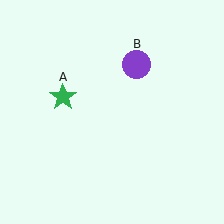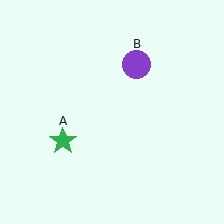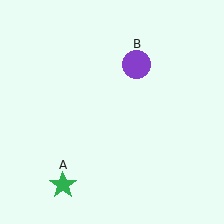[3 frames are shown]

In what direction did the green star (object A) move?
The green star (object A) moved down.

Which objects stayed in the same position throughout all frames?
Purple circle (object B) remained stationary.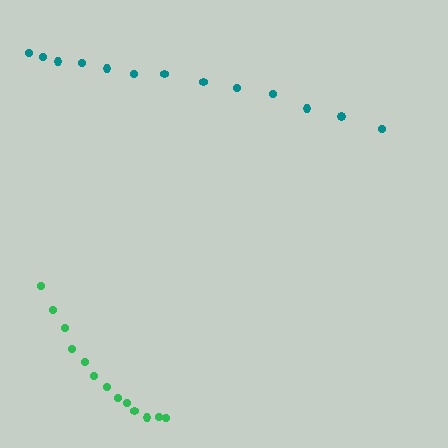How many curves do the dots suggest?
There are 2 distinct paths.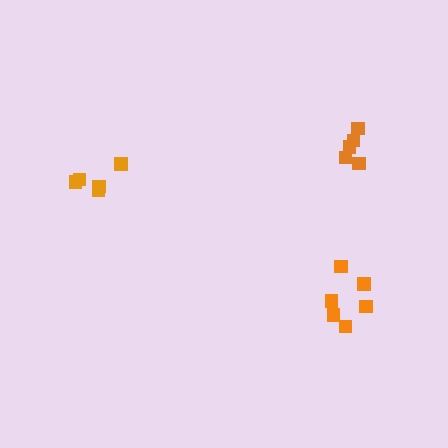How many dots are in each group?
Group 1: 5 dots, Group 2: 5 dots, Group 3: 6 dots (16 total).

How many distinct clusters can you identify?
There are 3 distinct clusters.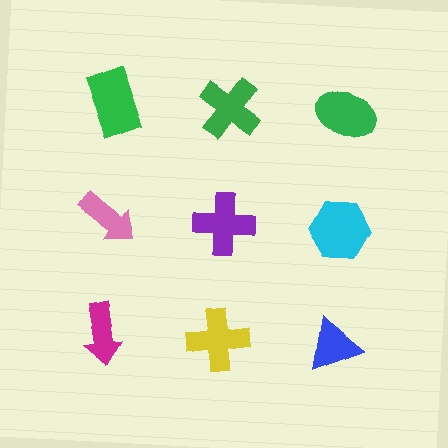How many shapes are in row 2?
3 shapes.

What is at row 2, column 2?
A purple cross.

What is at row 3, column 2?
A yellow cross.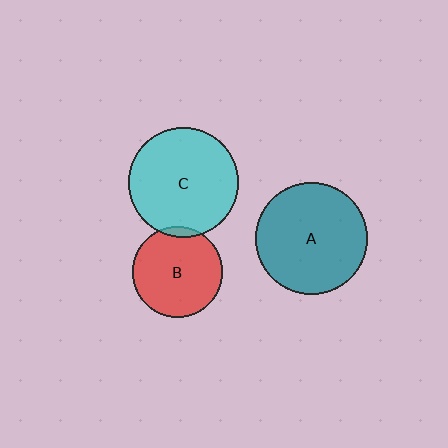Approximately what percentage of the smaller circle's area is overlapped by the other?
Approximately 5%.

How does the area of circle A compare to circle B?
Approximately 1.5 times.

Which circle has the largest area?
Circle A (teal).